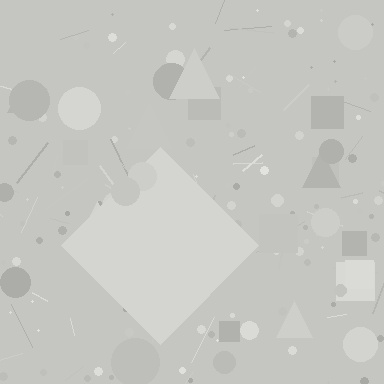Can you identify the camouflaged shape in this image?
The camouflaged shape is a diamond.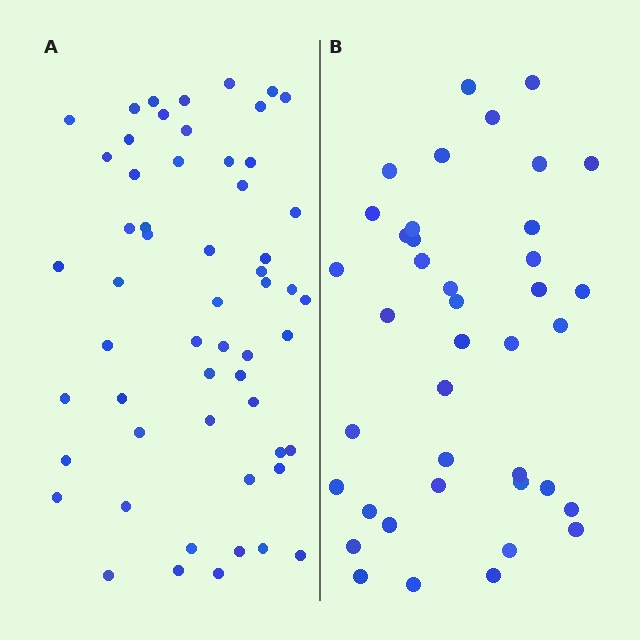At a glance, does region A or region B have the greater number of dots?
Region A (the left region) has more dots.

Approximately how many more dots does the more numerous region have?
Region A has approximately 15 more dots than region B.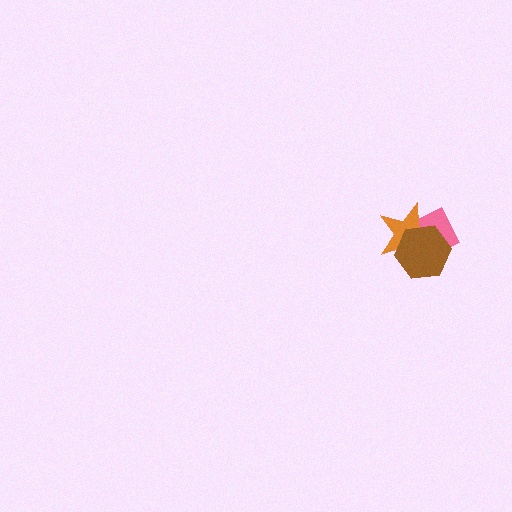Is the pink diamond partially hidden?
Yes, it is partially covered by another shape.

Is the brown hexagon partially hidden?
No, no other shape covers it.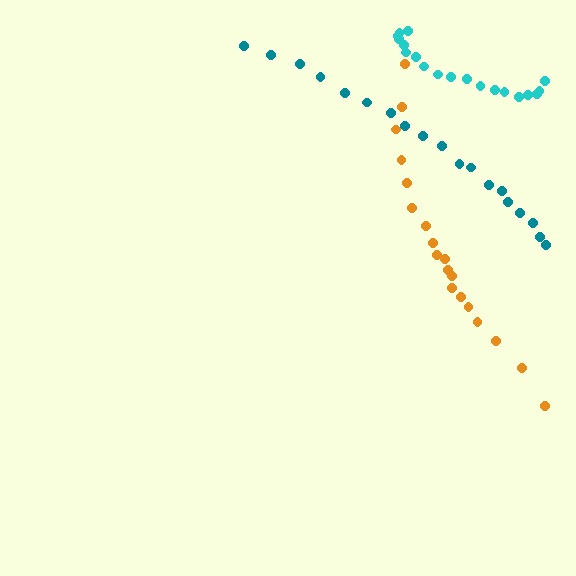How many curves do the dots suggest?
There are 3 distinct paths.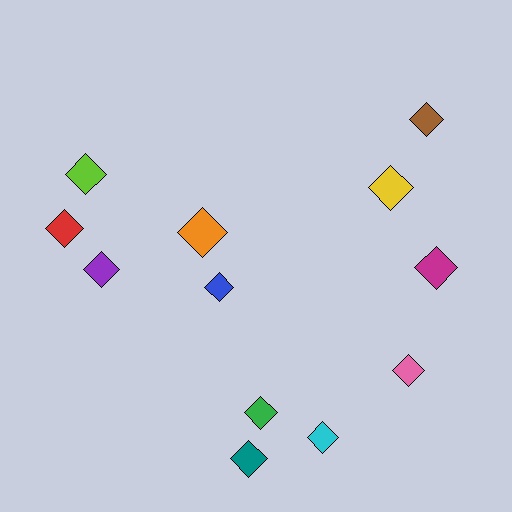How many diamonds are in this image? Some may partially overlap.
There are 12 diamonds.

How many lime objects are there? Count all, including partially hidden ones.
There is 1 lime object.